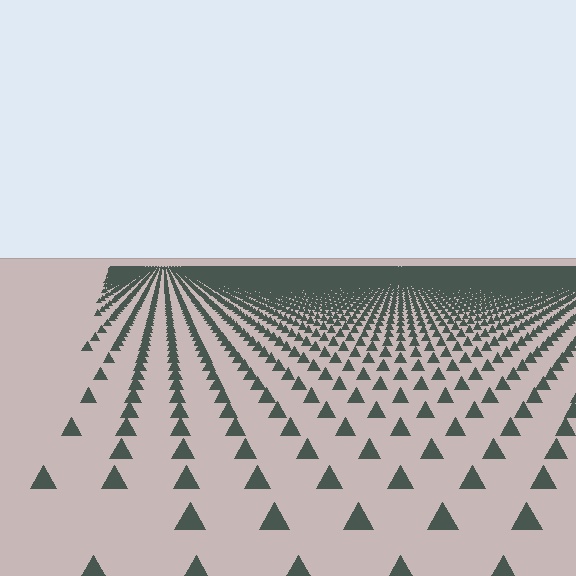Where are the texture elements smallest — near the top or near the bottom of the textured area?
Near the top.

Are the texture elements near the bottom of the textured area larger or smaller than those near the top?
Larger. Near the bottom, elements are closer to the viewer and appear at a bigger on-screen size.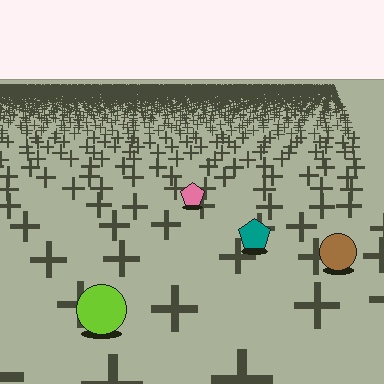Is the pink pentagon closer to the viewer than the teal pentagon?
No. The teal pentagon is closer — you can tell from the texture gradient: the ground texture is coarser near it.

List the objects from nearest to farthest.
From nearest to farthest: the lime circle, the brown circle, the teal pentagon, the pink pentagon.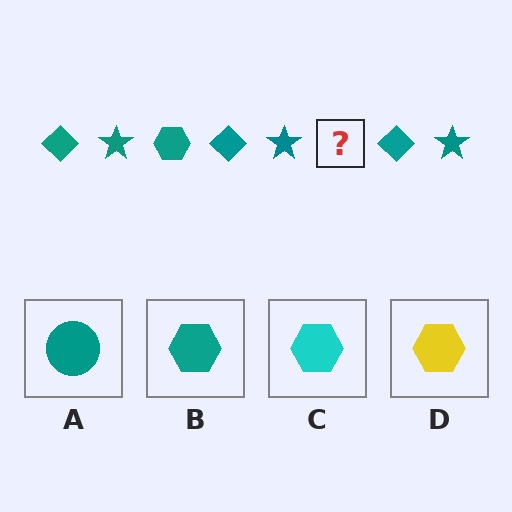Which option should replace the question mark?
Option B.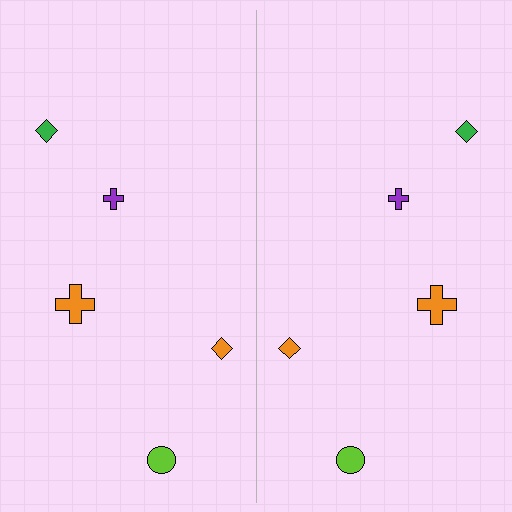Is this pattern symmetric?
Yes, this pattern has bilateral (reflection) symmetry.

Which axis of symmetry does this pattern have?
The pattern has a vertical axis of symmetry running through the center of the image.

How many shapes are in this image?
There are 10 shapes in this image.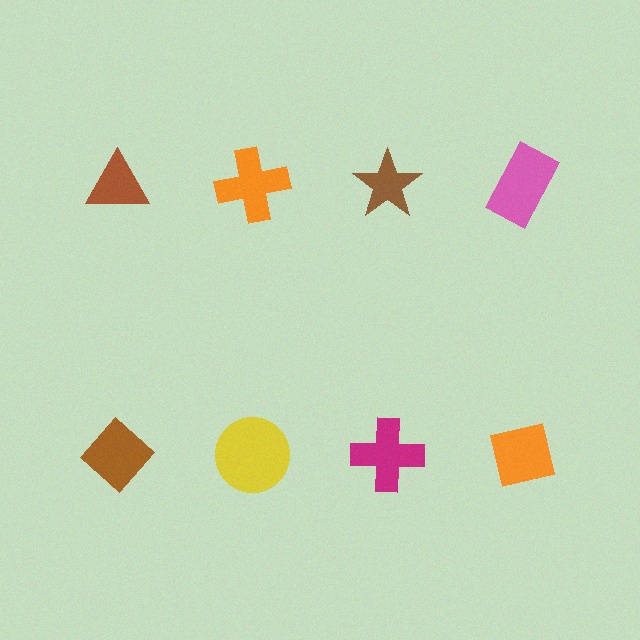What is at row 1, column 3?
A brown star.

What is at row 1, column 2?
An orange cross.